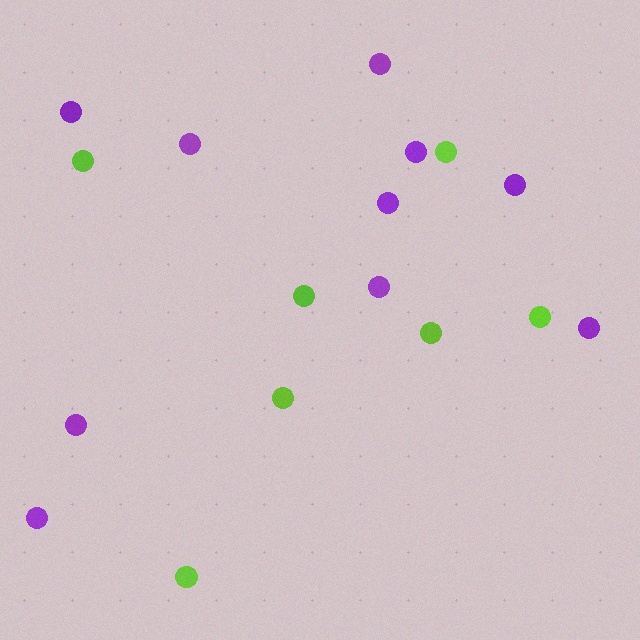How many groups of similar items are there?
There are 2 groups: one group of lime circles (7) and one group of purple circles (10).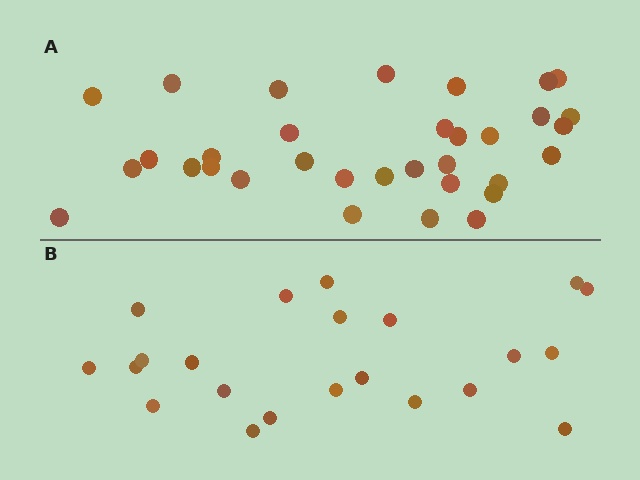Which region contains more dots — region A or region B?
Region A (the top region) has more dots.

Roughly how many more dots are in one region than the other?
Region A has roughly 12 or so more dots than region B.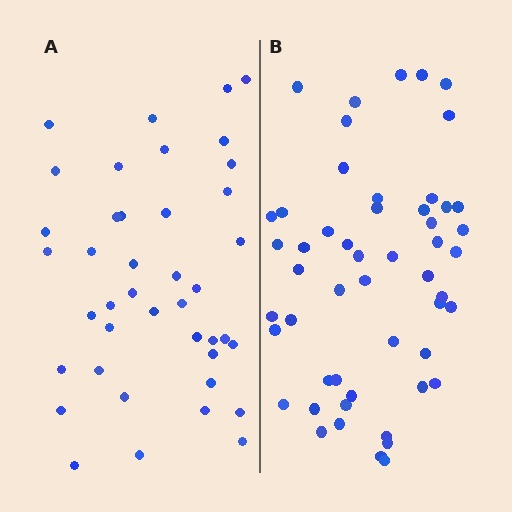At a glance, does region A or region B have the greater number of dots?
Region B (the right region) has more dots.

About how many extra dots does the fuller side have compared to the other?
Region B has roughly 12 or so more dots than region A.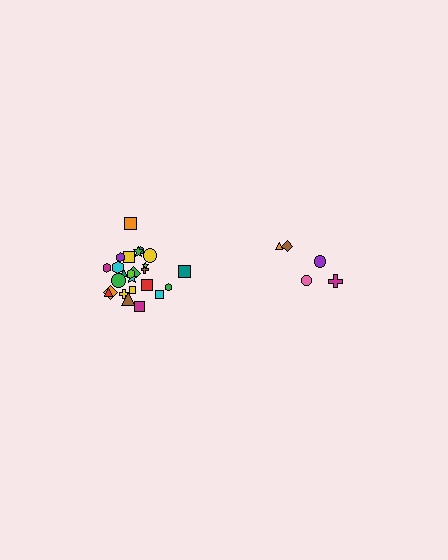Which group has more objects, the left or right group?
The left group.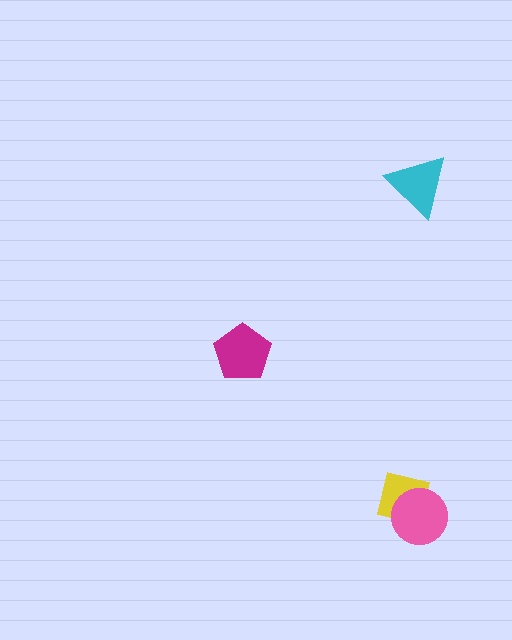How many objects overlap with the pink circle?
1 object overlaps with the pink circle.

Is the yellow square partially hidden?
Yes, it is partially covered by another shape.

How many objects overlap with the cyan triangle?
0 objects overlap with the cyan triangle.